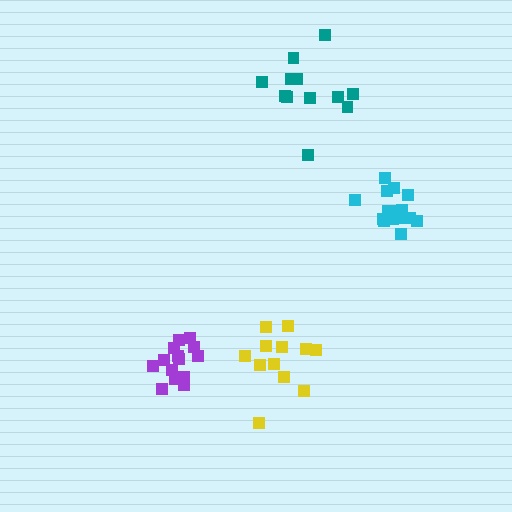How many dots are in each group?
Group 1: 12 dots, Group 2: 14 dots, Group 3: 12 dots, Group 4: 15 dots (53 total).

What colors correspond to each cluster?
The clusters are colored: teal, purple, yellow, cyan.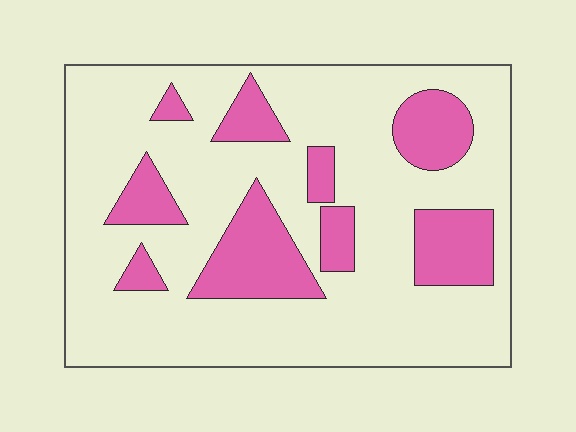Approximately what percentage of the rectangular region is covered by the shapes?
Approximately 25%.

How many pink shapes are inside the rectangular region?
9.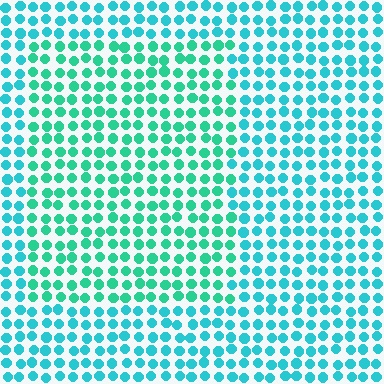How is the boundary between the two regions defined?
The boundary is defined purely by a slight shift in hue (about 25 degrees). Spacing, size, and orientation are identical on both sides.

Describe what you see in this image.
The image is filled with small cyan elements in a uniform arrangement. A rectangle-shaped region is visible where the elements are tinted to a slightly different hue, forming a subtle color boundary.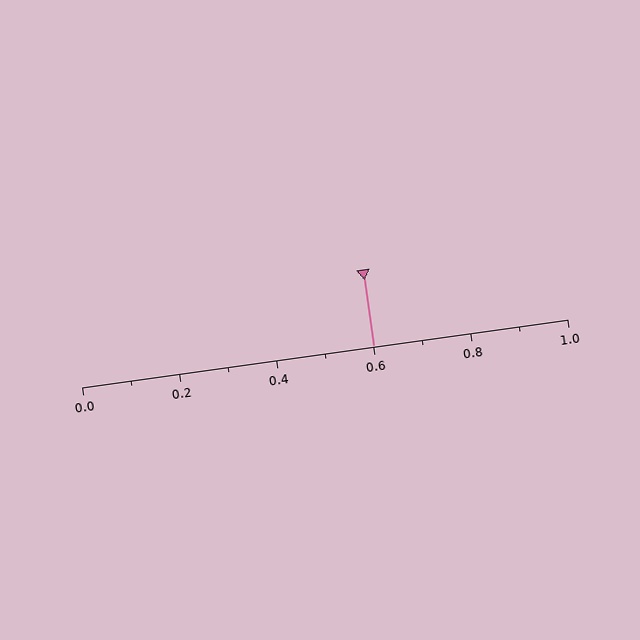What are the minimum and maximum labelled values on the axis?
The axis runs from 0.0 to 1.0.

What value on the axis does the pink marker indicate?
The marker indicates approximately 0.6.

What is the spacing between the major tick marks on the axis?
The major ticks are spaced 0.2 apart.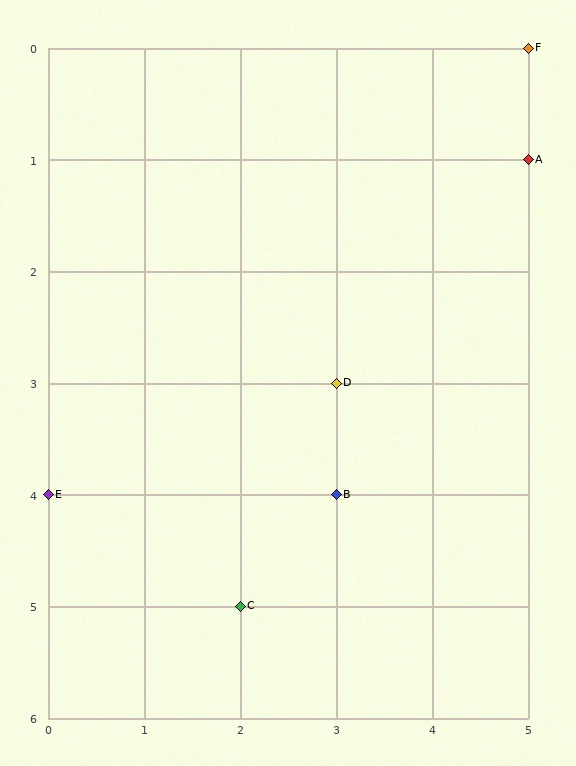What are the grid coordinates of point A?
Point A is at grid coordinates (5, 1).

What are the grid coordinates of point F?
Point F is at grid coordinates (5, 0).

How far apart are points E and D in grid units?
Points E and D are 3 columns and 1 row apart (about 3.2 grid units diagonally).